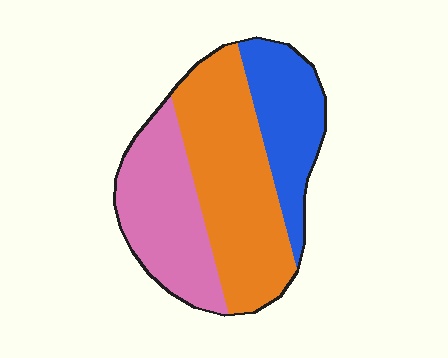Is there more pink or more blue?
Pink.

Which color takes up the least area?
Blue, at roughly 25%.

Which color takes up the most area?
Orange, at roughly 45%.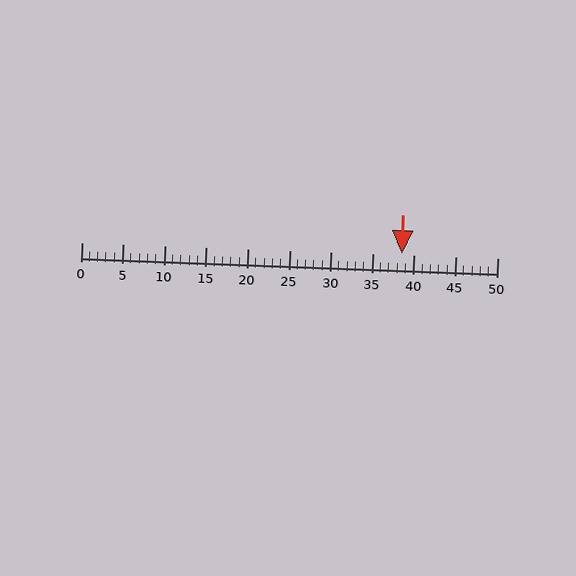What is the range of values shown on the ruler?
The ruler shows values from 0 to 50.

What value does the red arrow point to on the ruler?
The red arrow points to approximately 38.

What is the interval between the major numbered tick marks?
The major tick marks are spaced 5 units apart.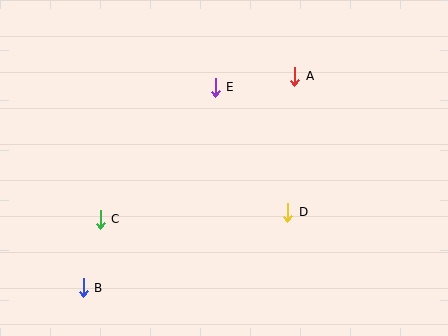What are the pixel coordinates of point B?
Point B is at (83, 288).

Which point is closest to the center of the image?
Point D at (288, 212) is closest to the center.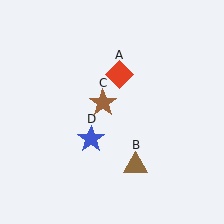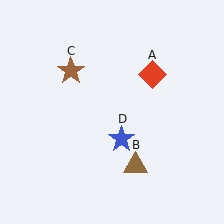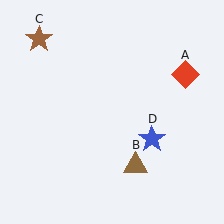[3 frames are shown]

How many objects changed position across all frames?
3 objects changed position: red diamond (object A), brown star (object C), blue star (object D).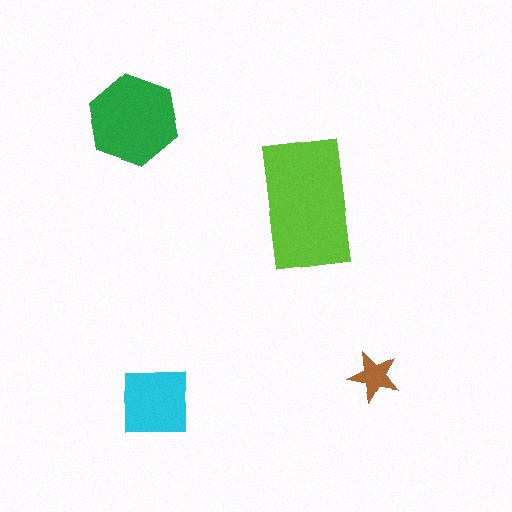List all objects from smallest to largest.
The brown star, the cyan square, the green hexagon, the lime rectangle.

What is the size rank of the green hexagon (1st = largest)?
2nd.